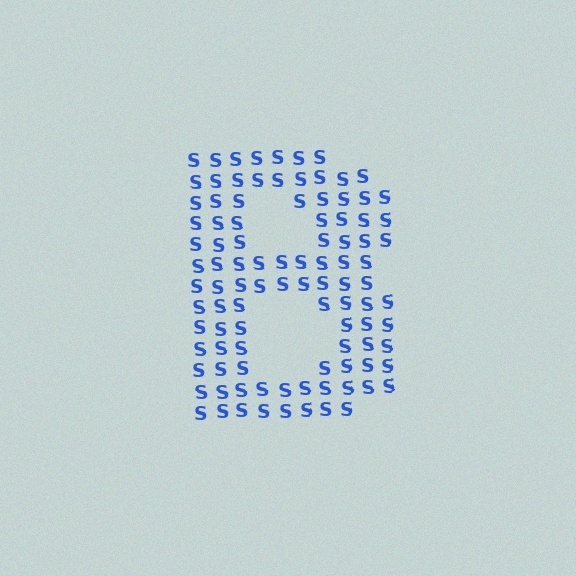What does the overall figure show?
The overall figure shows the letter B.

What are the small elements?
The small elements are letter S's.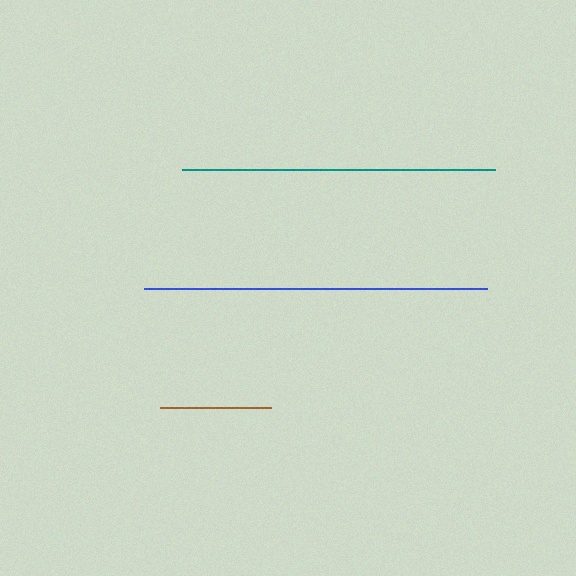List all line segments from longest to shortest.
From longest to shortest: blue, teal, brown.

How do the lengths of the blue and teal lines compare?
The blue and teal lines are approximately the same length.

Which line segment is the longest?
The blue line is the longest at approximately 343 pixels.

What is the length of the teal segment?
The teal segment is approximately 313 pixels long.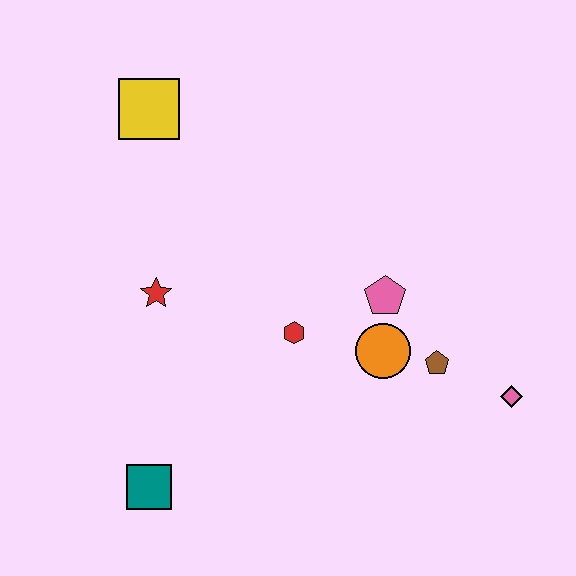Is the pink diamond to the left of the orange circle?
No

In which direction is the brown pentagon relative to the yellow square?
The brown pentagon is to the right of the yellow square.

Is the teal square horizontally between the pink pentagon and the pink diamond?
No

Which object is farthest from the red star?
The pink diamond is farthest from the red star.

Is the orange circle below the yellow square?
Yes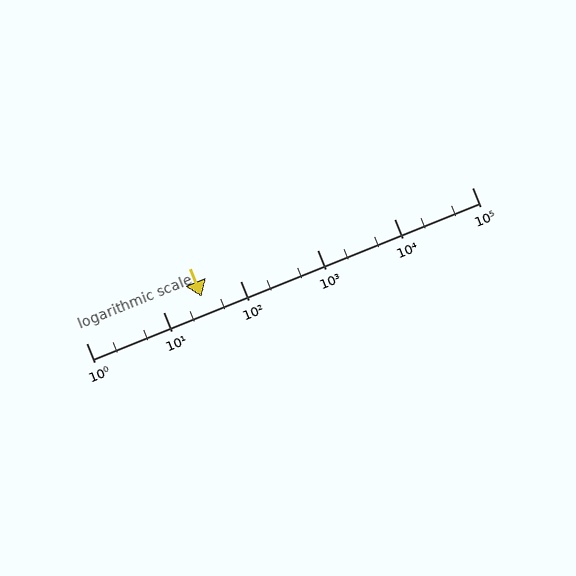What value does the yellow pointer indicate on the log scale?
The pointer indicates approximately 31.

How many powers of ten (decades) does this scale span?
The scale spans 5 decades, from 1 to 100000.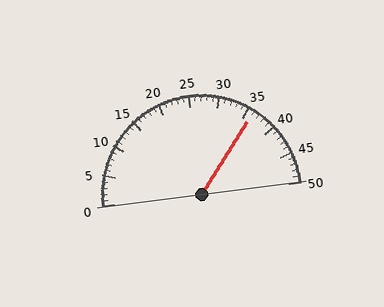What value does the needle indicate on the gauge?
The needle indicates approximately 36.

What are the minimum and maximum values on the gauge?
The gauge ranges from 0 to 50.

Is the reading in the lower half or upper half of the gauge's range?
The reading is in the upper half of the range (0 to 50).